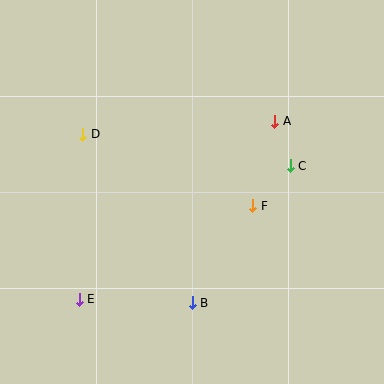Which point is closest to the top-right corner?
Point A is closest to the top-right corner.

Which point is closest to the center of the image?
Point F at (253, 206) is closest to the center.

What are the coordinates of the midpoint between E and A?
The midpoint between E and A is at (177, 210).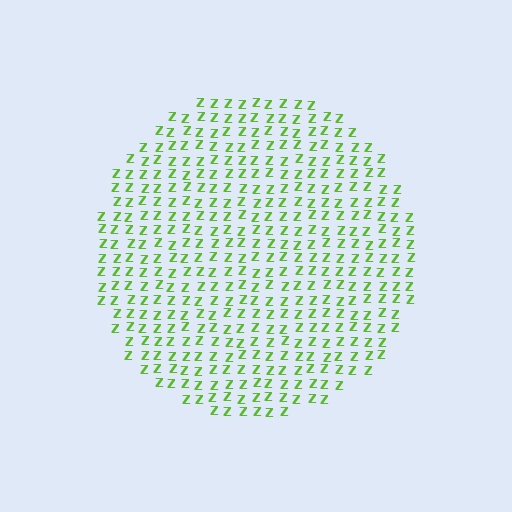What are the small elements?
The small elements are letter Z's.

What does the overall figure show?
The overall figure shows a circle.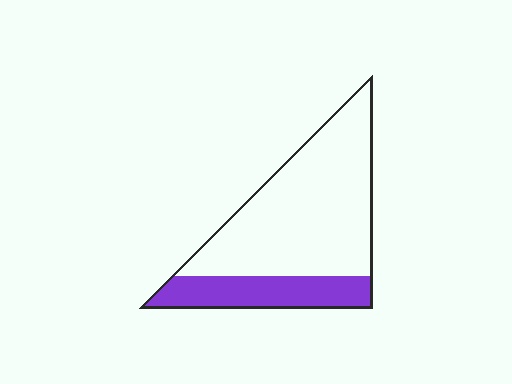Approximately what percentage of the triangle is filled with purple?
Approximately 25%.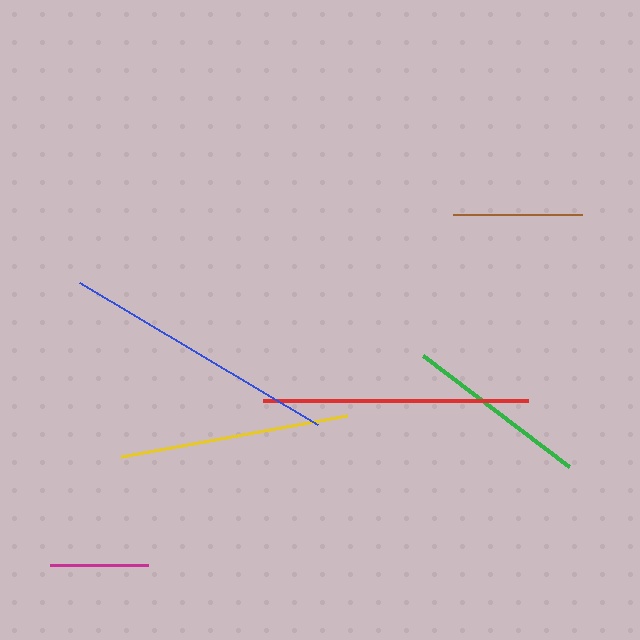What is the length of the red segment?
The red segment is approximately 265 pixels long.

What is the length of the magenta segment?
The magenta segment is approximately 98 pixels long.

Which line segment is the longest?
The blue line is the longest at approximately 277 pixels.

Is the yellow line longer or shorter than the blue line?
The blue line is longer than the yellow line.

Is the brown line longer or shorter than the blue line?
The blue line is longer than the brown line.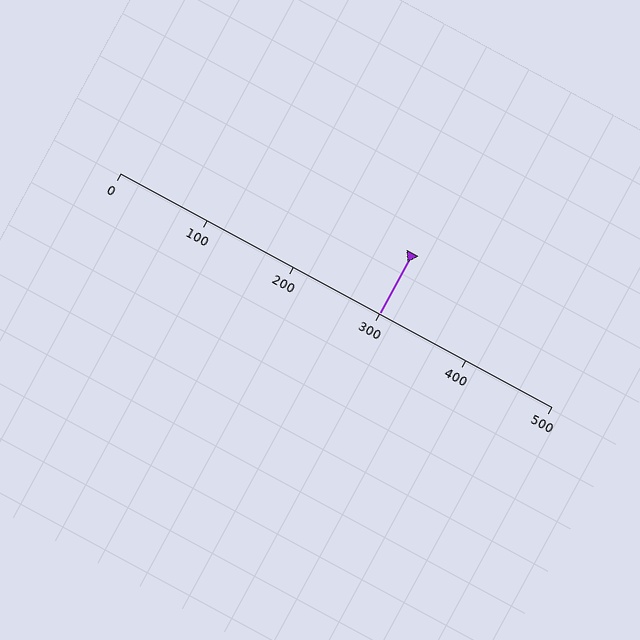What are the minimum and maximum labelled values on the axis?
The axis runs from 0 to 500.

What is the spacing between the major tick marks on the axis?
The major ticks are spaced 100 apart.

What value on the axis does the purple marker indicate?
The marker indicates approximately 300.